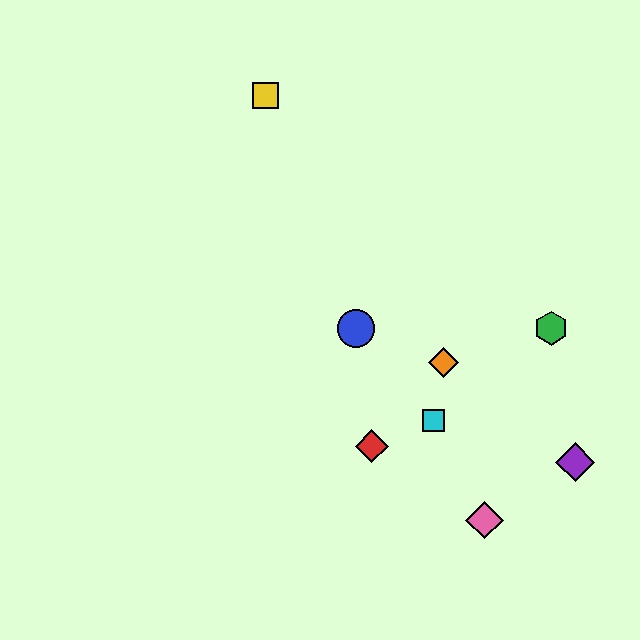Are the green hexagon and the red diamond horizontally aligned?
No, the green hexagon is at y≈329 and the red diamond is at y≈446.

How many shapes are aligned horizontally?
2 shapes (the blue circle, the green hexagon) are aligned horizontally.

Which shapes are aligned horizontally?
The blue circle, the green hexagon are aligned horizontally.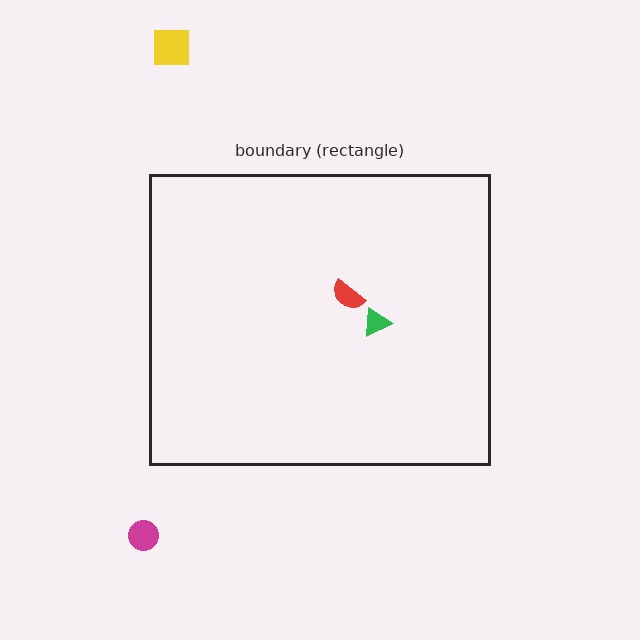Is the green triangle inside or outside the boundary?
Inside.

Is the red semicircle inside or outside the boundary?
Inside.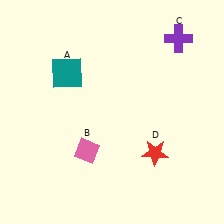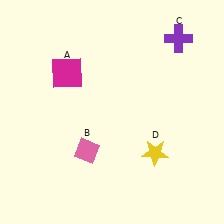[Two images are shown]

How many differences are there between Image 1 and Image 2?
There are 2 differences between the two images.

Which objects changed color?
A changed from teal to magenta. D changed from red to yellow.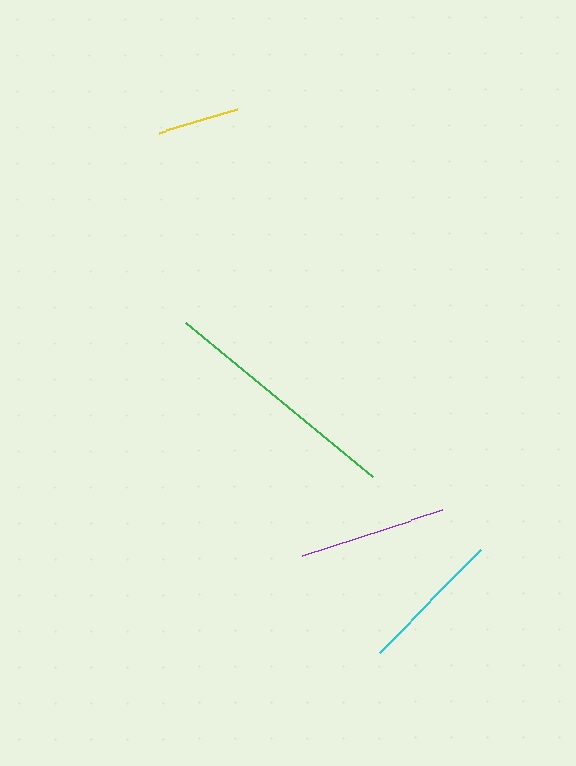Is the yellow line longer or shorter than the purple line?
The purple line is longer than the yellow line.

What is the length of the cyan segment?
The cyan segment is approximately 143 pixels long.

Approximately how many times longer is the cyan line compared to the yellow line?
The cyan line is approximately 1.8 times the length of the yellow line.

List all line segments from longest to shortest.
From longest to shortest: green, purple, cyan, yellow.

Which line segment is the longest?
The green line is the longest at approximately 242 pixels.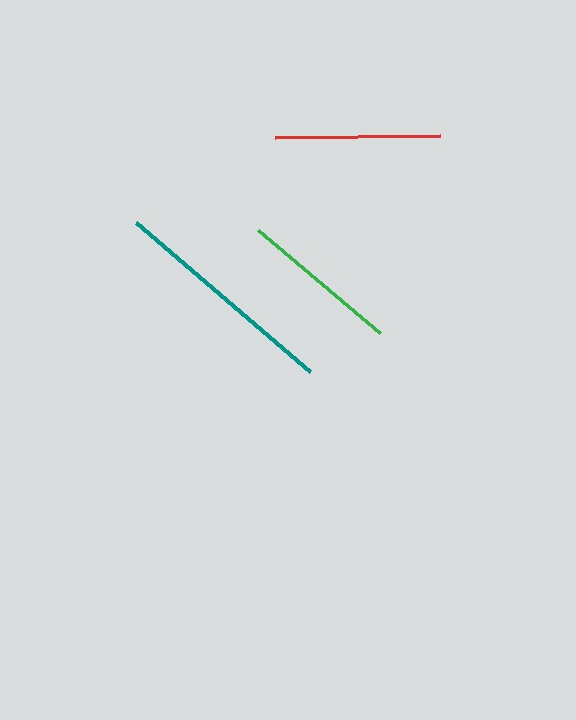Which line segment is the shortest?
The green line is the shortest at approximately 160 pixels.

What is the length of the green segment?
The green segment is approximately 160 pixels long.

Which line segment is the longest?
The teal line is the longest at approximately 229 pixels.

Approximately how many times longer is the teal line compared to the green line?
The teal line is approximately 1.4 times the length of the green line.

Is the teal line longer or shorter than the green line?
The teal line is longer than the green line.